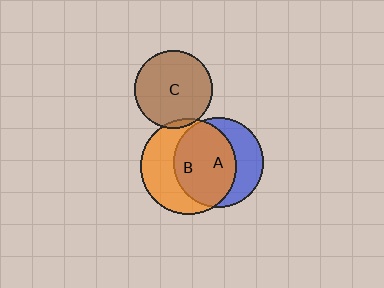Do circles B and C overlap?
Yes.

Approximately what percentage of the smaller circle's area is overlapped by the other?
Approximately 5%.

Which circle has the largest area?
Circle B (orange).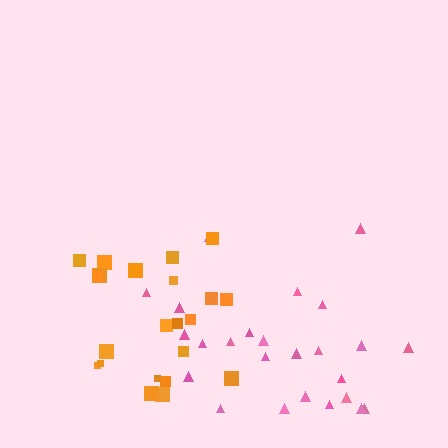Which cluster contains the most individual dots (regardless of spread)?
Pink (25).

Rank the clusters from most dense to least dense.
orange, pink.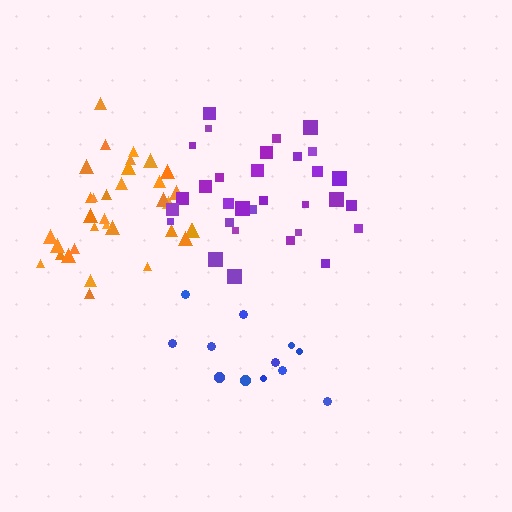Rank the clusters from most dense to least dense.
orange, purple, blue.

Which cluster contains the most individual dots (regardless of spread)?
Orange (35).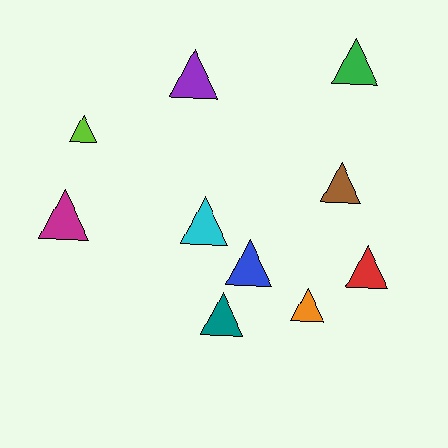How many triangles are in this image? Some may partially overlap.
There are 10 triangles.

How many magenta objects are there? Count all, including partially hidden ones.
There is 1 magenta object.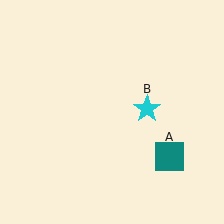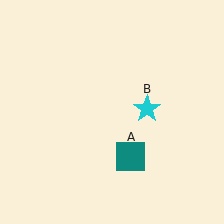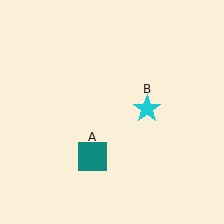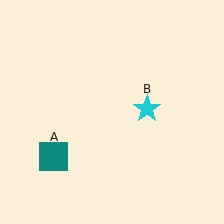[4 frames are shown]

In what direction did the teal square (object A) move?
The teal square (object A) moved left.